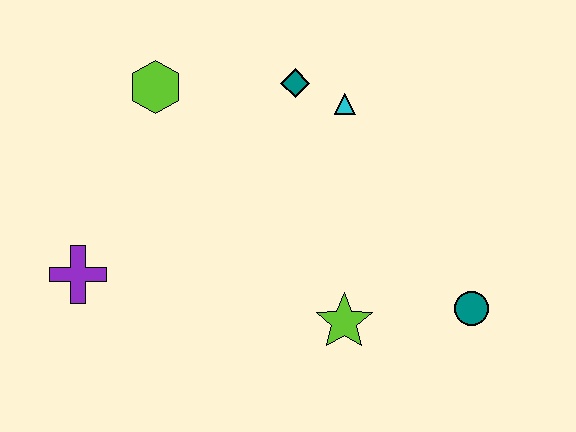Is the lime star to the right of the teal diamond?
Yes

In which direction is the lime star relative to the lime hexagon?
The lime star is below the lime hexagon.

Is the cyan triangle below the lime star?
No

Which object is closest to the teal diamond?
The cyan triangle is closest to the teal diamond.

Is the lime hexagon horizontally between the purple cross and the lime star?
Yes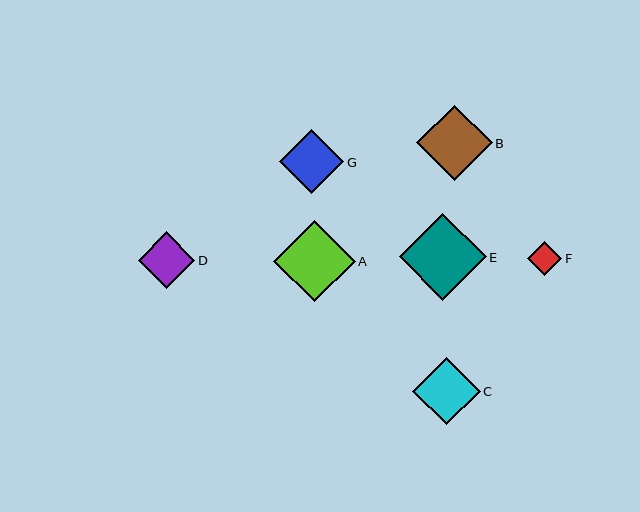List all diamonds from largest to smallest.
From largest to smallest: E, A, B, C, G, D, F.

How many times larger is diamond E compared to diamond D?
Diamond E is approximately 1.5 times the size of diamond D.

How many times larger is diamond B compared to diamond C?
Diamond B is approximately 1.1 times the size of diamond C.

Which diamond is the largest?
Diamond E is the largest with a size of approximately 87 pixels.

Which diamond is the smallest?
Diamond F is the smallest with a size of approximately 34 pixels.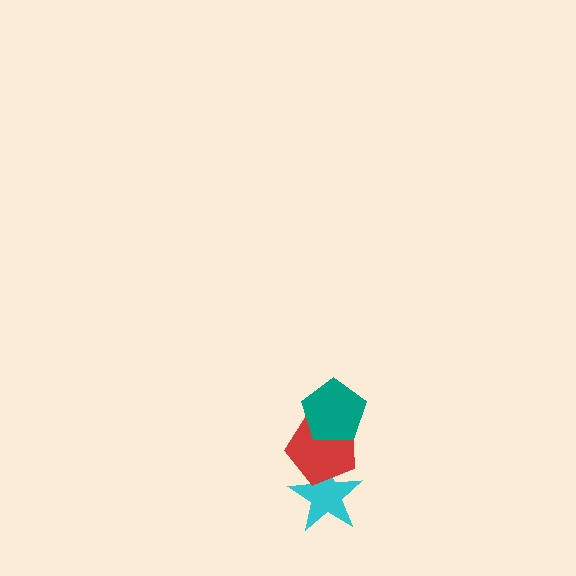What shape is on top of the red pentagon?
The teal pentagon is on top of the red pentagon.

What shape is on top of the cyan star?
The red pentagon is on top of the cyan star.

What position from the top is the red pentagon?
The red pentagon is 2nd from the top.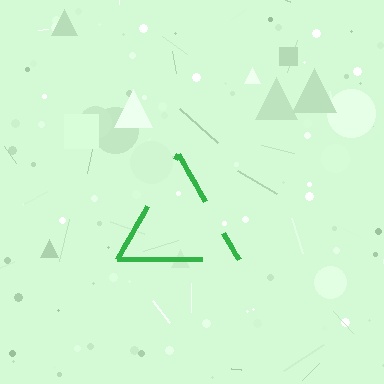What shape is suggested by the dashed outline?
The dashed outline suggests a triangle.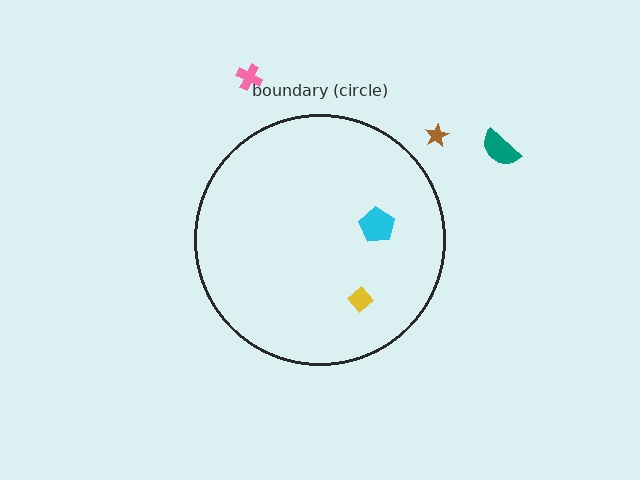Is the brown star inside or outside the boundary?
Outside.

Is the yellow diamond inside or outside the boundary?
Inside.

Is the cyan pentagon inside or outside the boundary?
Inside.